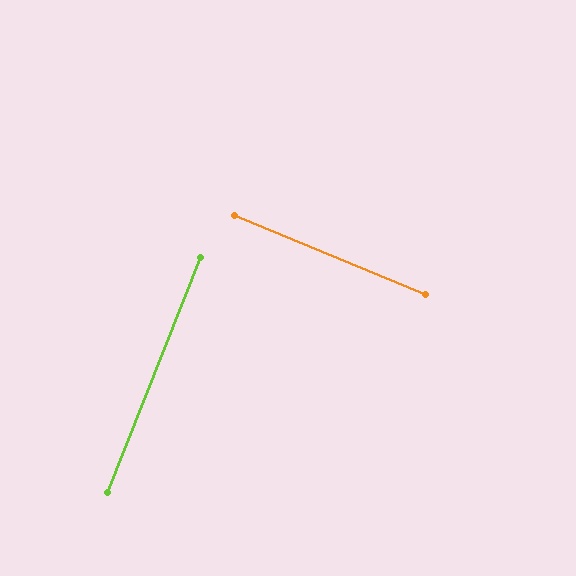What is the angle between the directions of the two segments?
Approximately 89 degrees.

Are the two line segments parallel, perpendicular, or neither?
Perpendicular — they meet at approximately 89°.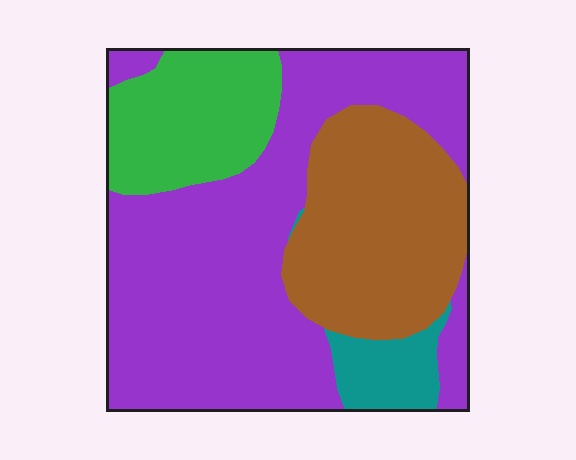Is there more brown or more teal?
Brown.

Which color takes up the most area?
Purple, at roughly 50%.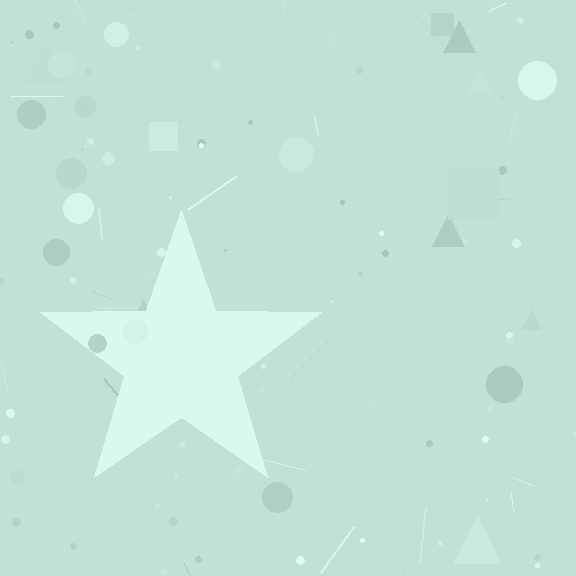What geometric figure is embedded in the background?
A star is embedded in the background.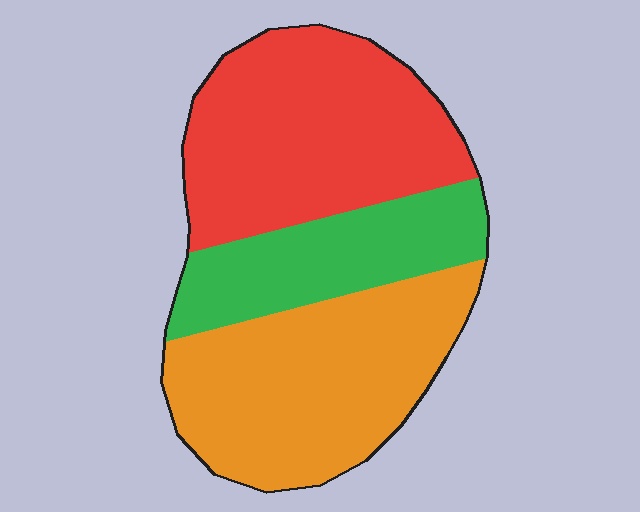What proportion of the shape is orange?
Orange takes up about three eighths (3/8) of the shape.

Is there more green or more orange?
Orange.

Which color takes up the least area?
Green, at roughly 20%.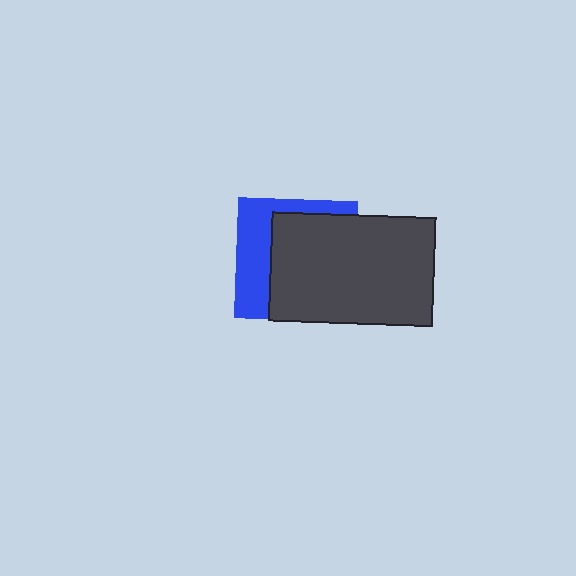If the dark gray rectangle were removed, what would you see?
You would see the complete blue square.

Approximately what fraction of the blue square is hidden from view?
Roughly 64% of the blue square is hidden behind the dark gray rectangle.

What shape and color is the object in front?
The object in front is a dark gray rectangle.